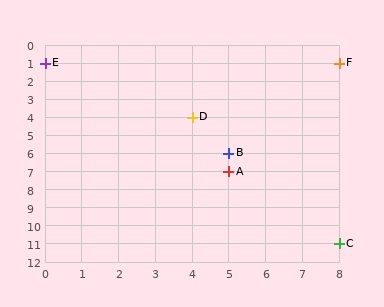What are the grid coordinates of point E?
Point E is at grid coordinates (0, 1).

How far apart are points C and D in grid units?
Points C and D are 4 columns and 7 rows apart (about 8.1 grid units diagonally).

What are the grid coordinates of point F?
Point F is at grid coordinates (8, 1).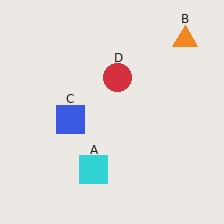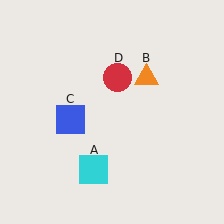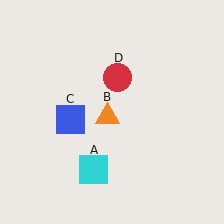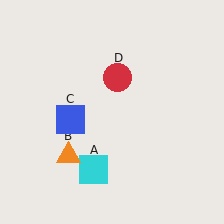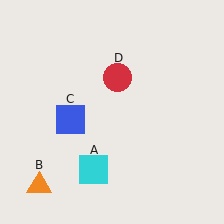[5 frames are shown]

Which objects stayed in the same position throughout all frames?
Cyan square (object A) and blue square (object C) and red circle (object D) remained stationary.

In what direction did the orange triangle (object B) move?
The orange triangle (object B) moved down and to the left.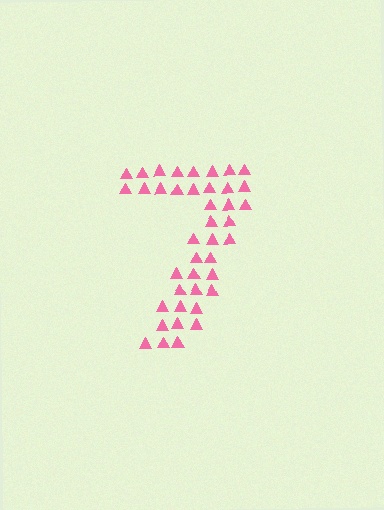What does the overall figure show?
The overall figure shows the digit 7.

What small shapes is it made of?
It is made of small triangles.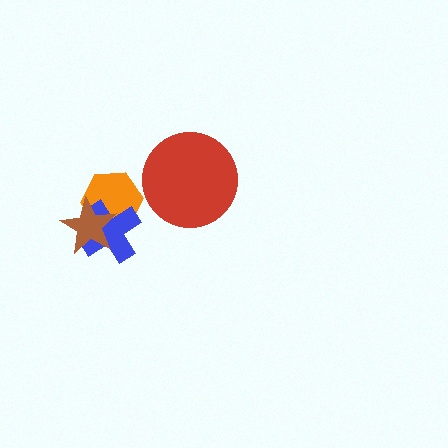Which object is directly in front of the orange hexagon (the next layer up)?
The blue cross is directly in front of the orange hexagon.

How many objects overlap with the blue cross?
2 objects overlap with the blue cross.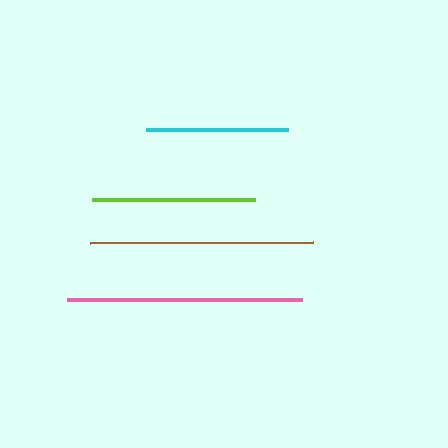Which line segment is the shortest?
The cyan line is the shortest at approximately 142 pixels.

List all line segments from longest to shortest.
From longest to shortest: pink, brown, lime, cyan.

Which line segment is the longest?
The pink line is the longest at approximately 235 pixels.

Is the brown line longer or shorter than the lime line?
The brown line is longer than the lime line.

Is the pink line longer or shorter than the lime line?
The pink line is longer than the lime line.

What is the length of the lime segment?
The lime segment is approximately 163 pixels long.